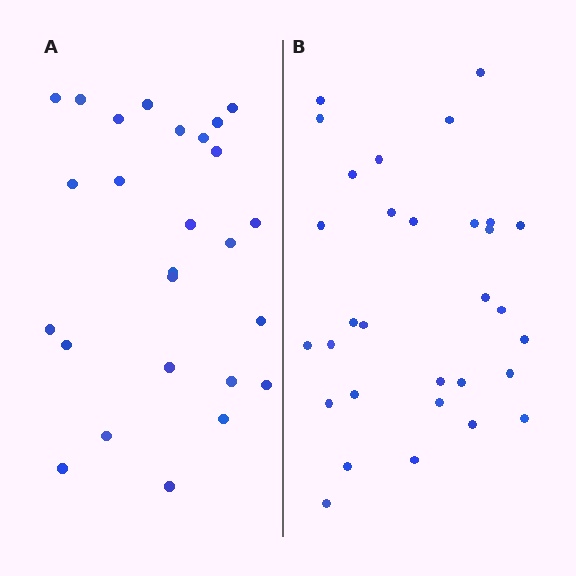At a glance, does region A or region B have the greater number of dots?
Region B (the right region) has more dots.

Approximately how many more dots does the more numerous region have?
Region B has about 5 more dots than region A.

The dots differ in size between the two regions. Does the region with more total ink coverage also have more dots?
No. Region A has more total ink coverage because its dots are larger, but region B actually contains more individual dots. Total area can be misleading — the number of items is what matters here.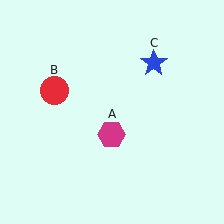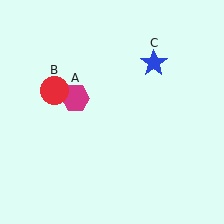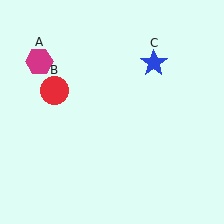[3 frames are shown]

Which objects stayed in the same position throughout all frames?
Red circle (object B) and blue star (object C) remained stationary.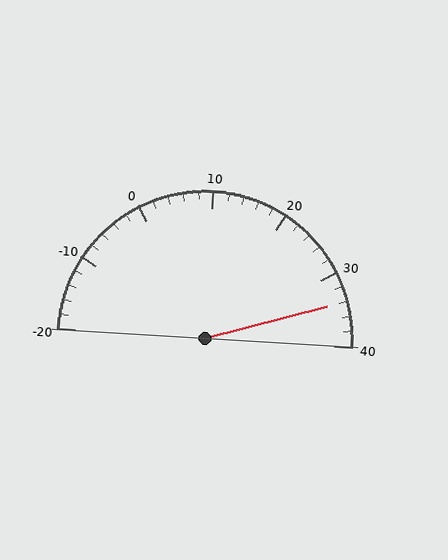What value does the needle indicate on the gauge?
The needle indicates approximately 34.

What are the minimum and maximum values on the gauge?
The gauge ranges from -20 to 40.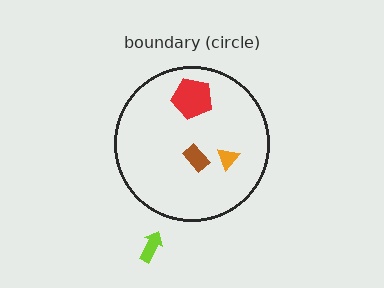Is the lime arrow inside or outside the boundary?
Outside.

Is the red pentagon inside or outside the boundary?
Inside.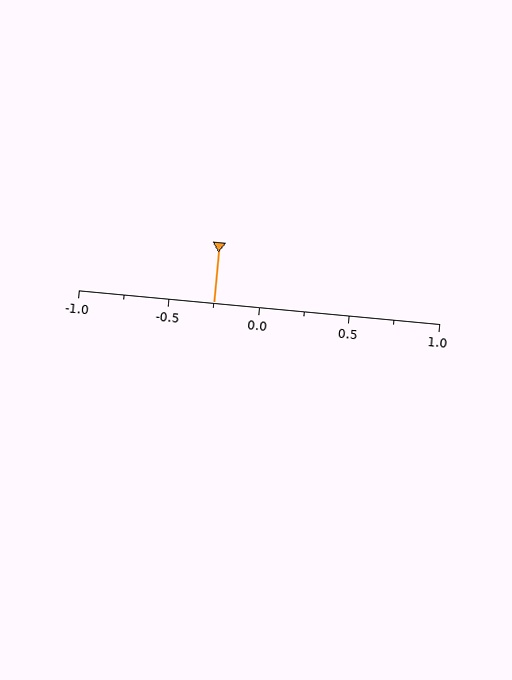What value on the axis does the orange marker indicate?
The marker indicates approximately -0.25.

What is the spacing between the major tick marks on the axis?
The major ticks are spaced 0.5 apart.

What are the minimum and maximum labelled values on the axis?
The axis runs from -1.0 to 1.0.